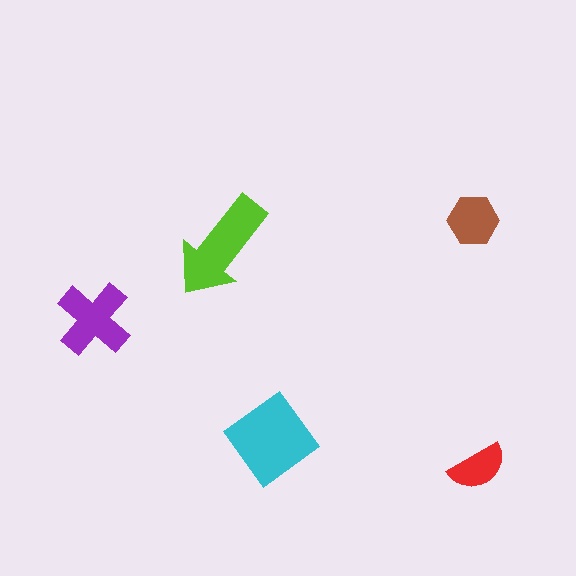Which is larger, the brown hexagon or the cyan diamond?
The cyan diamond.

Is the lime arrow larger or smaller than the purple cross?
Larger.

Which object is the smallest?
The red semicircle.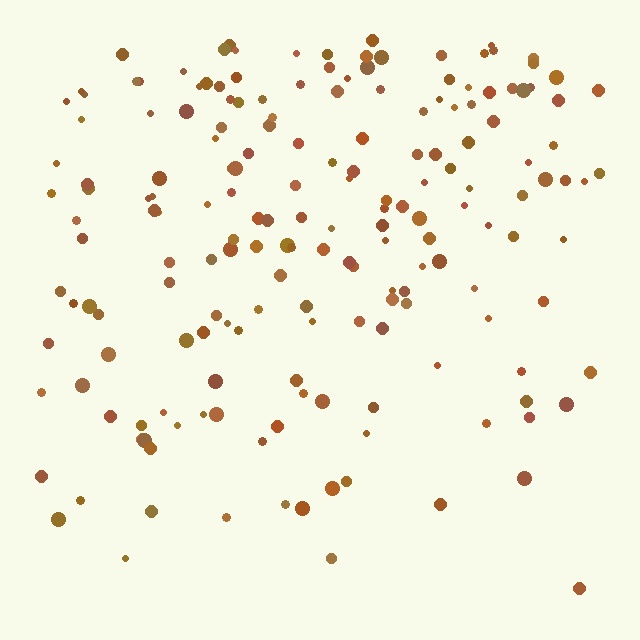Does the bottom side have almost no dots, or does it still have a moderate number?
Still a moderate number, just noticeably fewer than the top.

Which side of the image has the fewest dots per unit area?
The bottom.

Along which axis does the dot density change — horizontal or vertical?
Vertical.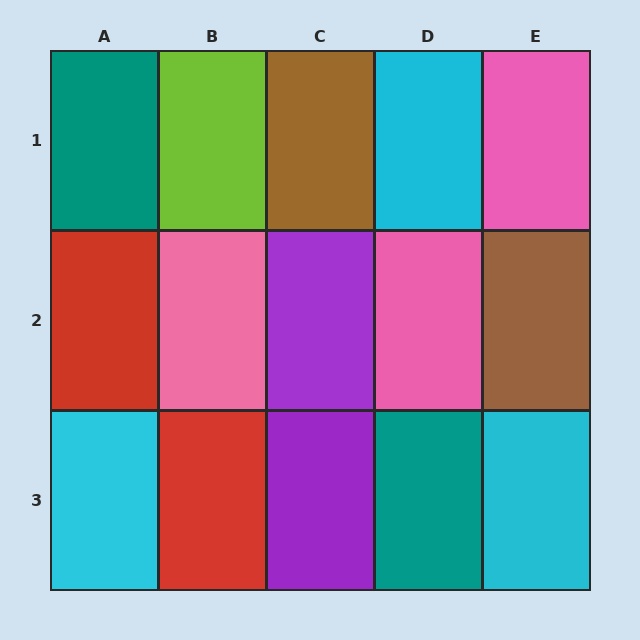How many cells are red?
2 cells are red.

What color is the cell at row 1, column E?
Pink.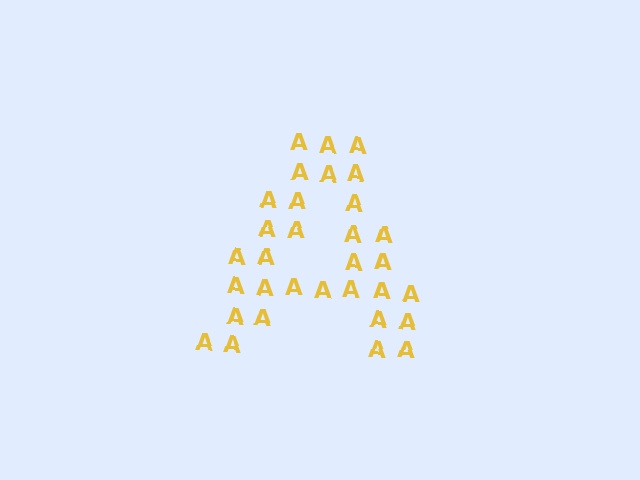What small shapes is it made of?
It is made of small letter A's.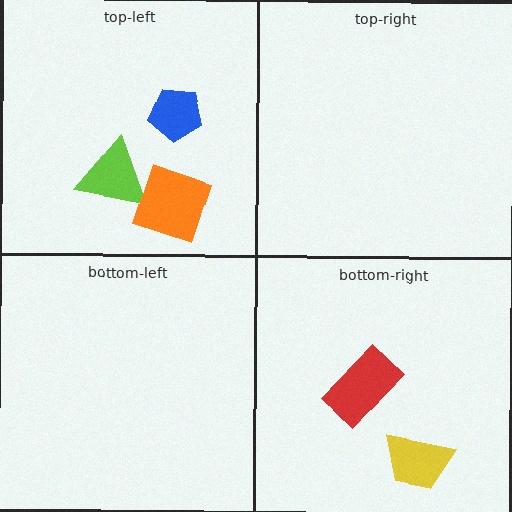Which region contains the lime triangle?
The top-left region.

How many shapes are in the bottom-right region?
2.